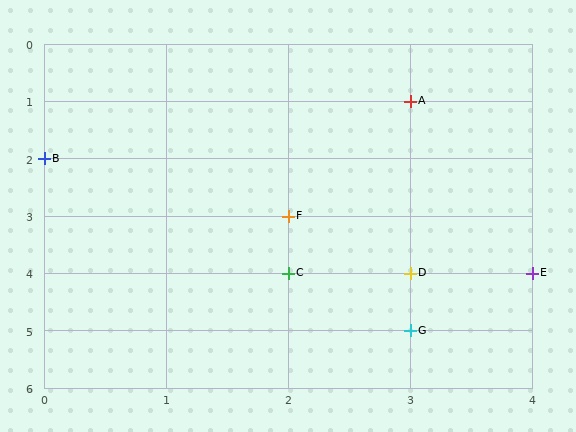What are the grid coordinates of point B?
Point B is at grid coordinates (0, 2).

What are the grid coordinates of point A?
Point A is at grid coordinates (3, 1).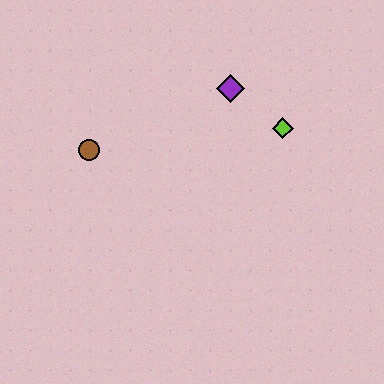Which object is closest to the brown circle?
The purple diamond is closest to the brown circle.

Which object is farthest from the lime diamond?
The brown circle is farthest from the lime diamond.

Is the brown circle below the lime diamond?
Yes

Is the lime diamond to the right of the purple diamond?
Yes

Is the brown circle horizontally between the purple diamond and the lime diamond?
No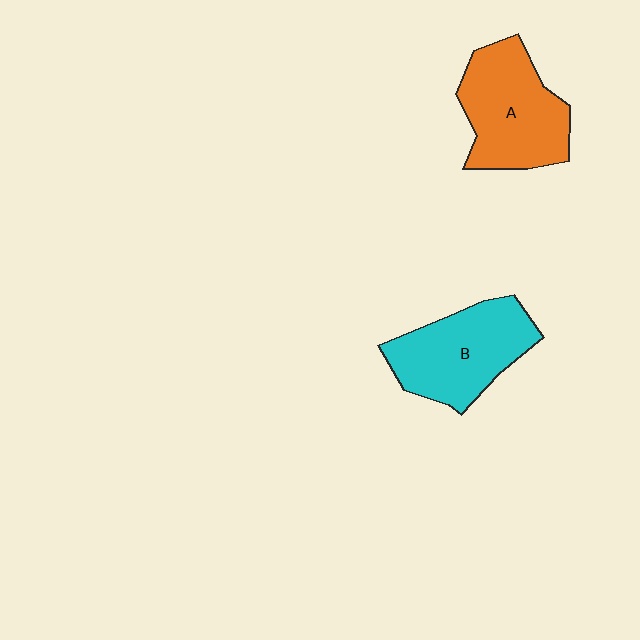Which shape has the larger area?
Shape A (orange).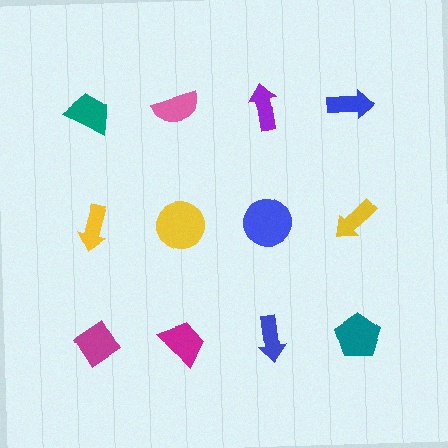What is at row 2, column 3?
A blue circle.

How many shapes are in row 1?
4 shapes.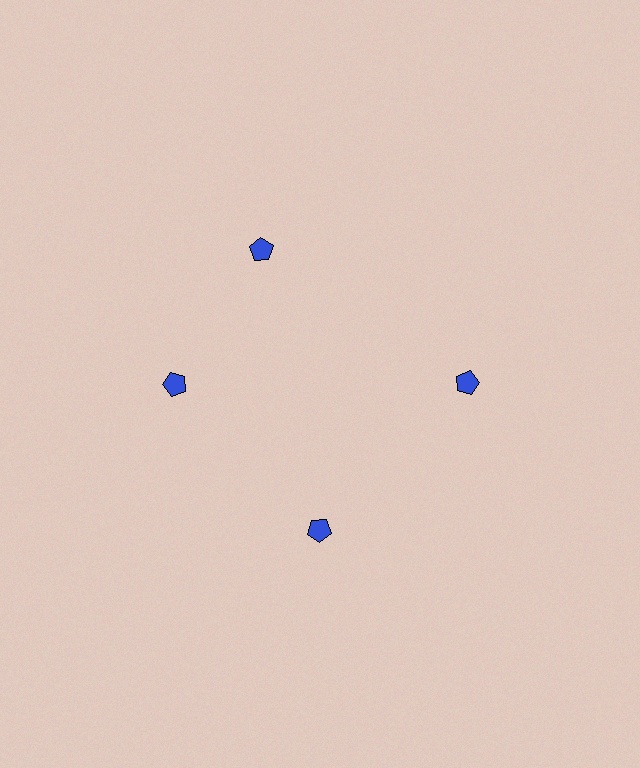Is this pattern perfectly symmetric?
No. The 4 blue pentagons are arranged in a ring, but one element near the 12 o'clock position is rotated out of alignment along the ring, breaking the 4-fold rotational symmetry.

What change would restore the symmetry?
The symmetry would be restored by rotating it back into even spacing with its neighbors so that all 4 pentagons sit at equal angles and equal distance from the center.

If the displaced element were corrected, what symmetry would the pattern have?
It would have 4-fold rotational symmetry — the pattern would map onto itself every 90 degrees.